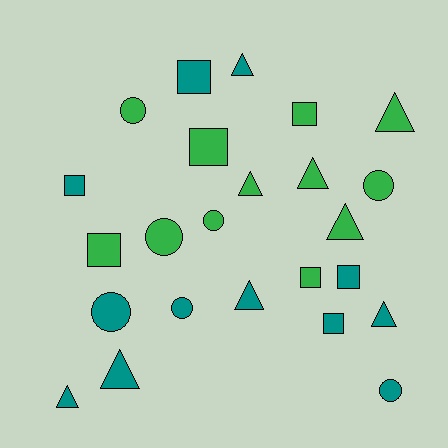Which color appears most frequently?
Teal, with 12 objects.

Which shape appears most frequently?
Triangle, with 9 objects.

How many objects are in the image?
There are 24 objects.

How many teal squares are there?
There are 4 teal squares.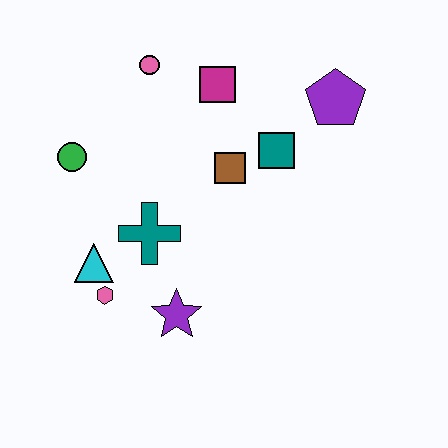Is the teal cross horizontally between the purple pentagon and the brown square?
No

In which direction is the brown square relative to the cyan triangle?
The brown square is to the right of the cyan triangle.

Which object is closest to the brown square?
The teal square is closest to the brown square.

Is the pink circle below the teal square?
No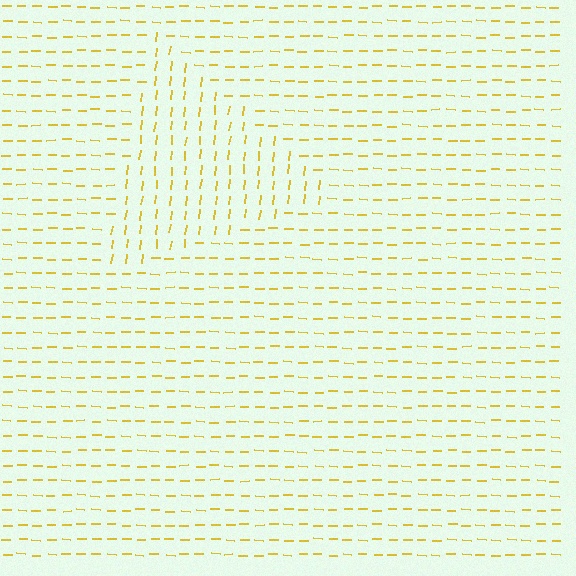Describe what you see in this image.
The image is filled with small yellow line segments. A triangle region in the image has lines oriented differently from the surrounding lines, creating a visible texture boundary.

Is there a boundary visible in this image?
Yes, there is a texture boundary formed by a change in line orientation.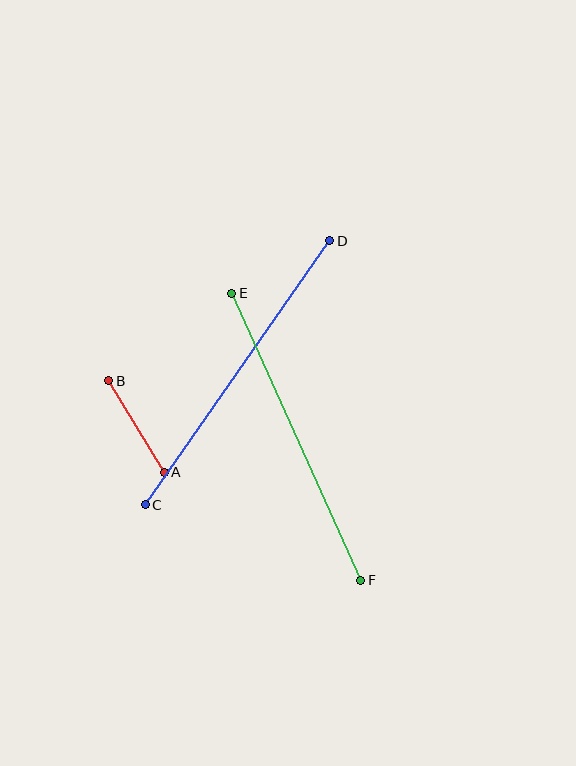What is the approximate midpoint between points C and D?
The midpoint is at approximately (238, 373) pixels.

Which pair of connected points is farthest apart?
Points C and D are farthest apart.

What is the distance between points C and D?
The distance is approximately 322 pixels.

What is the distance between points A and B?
The distance is approximately 107 pixels.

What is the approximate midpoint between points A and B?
The midpoint is at approximately (136, 426) pixels.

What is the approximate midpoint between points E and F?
The midpoint is at approximately (296, 437) pixels.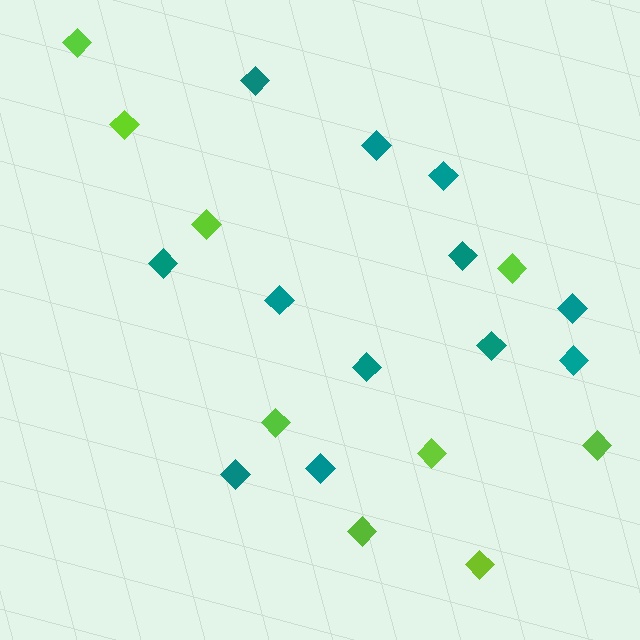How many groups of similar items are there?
There are 2 groups: one group of lime diamonds (9) and one group of teal diamonds (12).